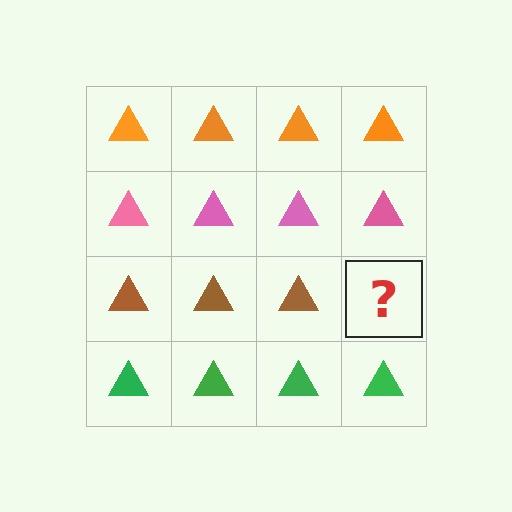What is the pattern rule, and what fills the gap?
The rule is that each row has a consistent color. The gap should be filled with a brown triangle.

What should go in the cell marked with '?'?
The missing cell should contain a brown triangle.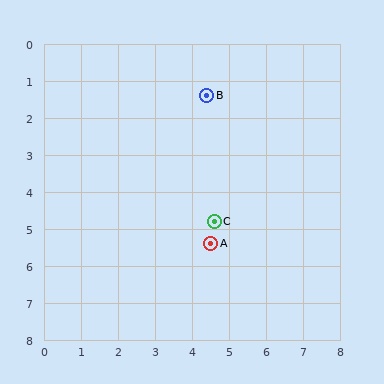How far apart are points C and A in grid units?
Points C and A are about 0.6 grid units apart.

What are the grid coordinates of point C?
Point C is at approximately (4.6, 4.8).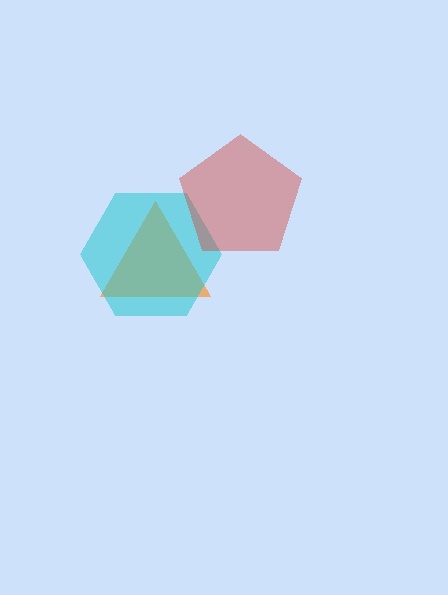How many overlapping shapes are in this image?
There are 3 overlapping shapes in the image.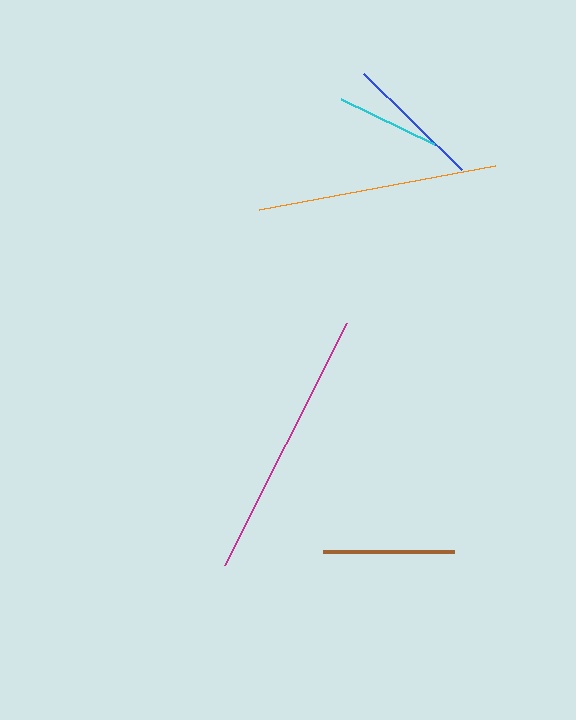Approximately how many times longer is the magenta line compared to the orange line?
The magenta line is approximately 1.1 times the length of the orange line.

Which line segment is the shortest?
The cyan line is the shortest at approximately 104 pixels.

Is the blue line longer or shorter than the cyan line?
The blue line is longer than the cyan line.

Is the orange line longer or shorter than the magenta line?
The magenta line is longer than the orange line.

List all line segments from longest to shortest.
From longest to shortest: magenta, orange, blue, brown, cyan.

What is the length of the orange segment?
The orange segment is approximately 239 pixels long.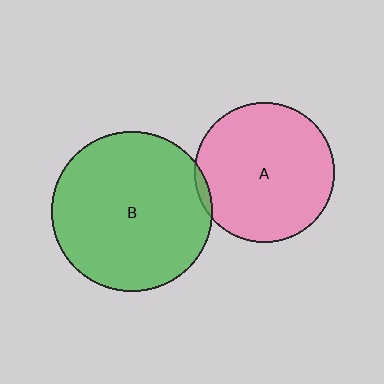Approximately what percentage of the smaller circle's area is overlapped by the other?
Approximately 5%.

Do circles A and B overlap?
Yes.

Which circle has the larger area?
Circle B (green).